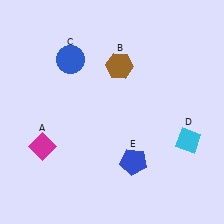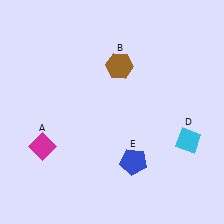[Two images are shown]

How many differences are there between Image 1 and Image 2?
There is 1 difference between the two images.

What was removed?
The blue circle (C) was removed in Image 2.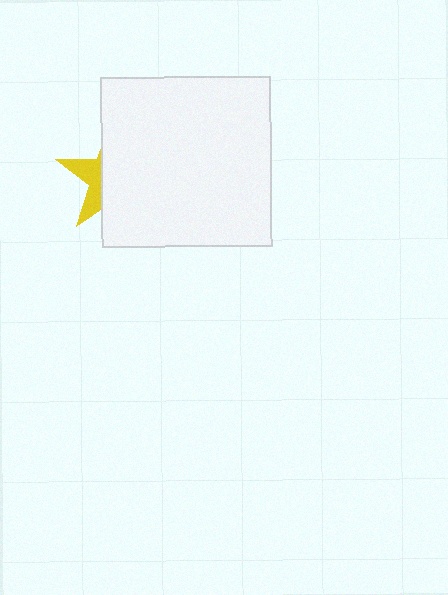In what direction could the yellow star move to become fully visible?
The yellow star could move left. That would shift it out from behind the white square entirely.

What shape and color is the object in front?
The object in front is a white square.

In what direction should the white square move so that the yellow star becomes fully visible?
The white square should move right. That is the shortest direction to clear the overlap and leave the yellow star fully visible.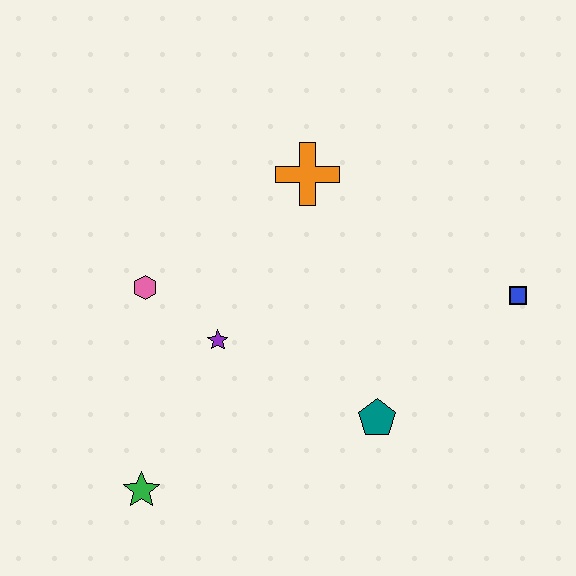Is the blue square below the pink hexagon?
Yes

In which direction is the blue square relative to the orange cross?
The blue square is to the right of the orange cross.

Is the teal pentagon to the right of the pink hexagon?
Yes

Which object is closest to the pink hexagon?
The purple star is closest to the pink hexagon.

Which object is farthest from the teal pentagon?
The pink hexagon is farthest from the teal pentagon.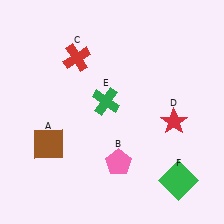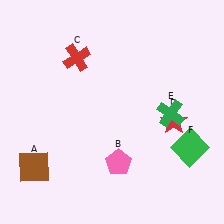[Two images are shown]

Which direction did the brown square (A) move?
The brown square (A) moved down.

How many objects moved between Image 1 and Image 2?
3 objects moved between the two images.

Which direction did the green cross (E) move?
The green cross (E) moved right.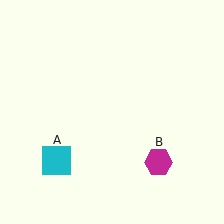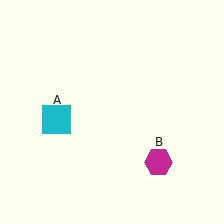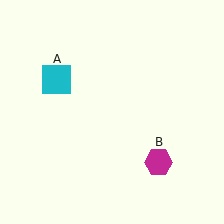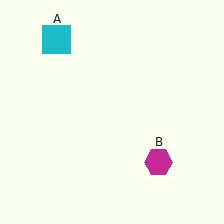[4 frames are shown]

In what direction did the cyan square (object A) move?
The cyan square (object A) moved up.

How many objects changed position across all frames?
1 object changed position: cyan square (object A).